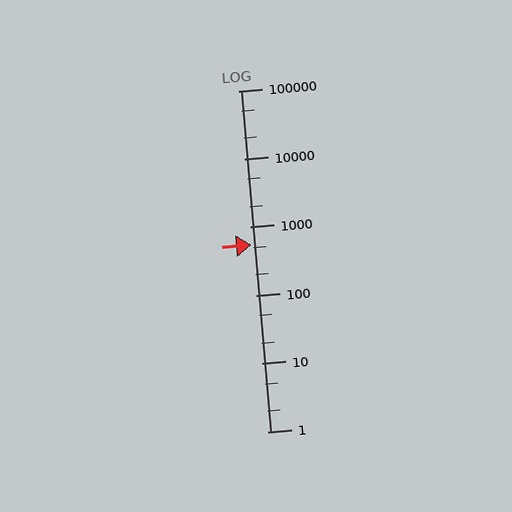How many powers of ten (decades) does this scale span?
The scale spans 5 decades, from 1 to 100000.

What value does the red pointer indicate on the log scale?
The pointer indicates approximately 550.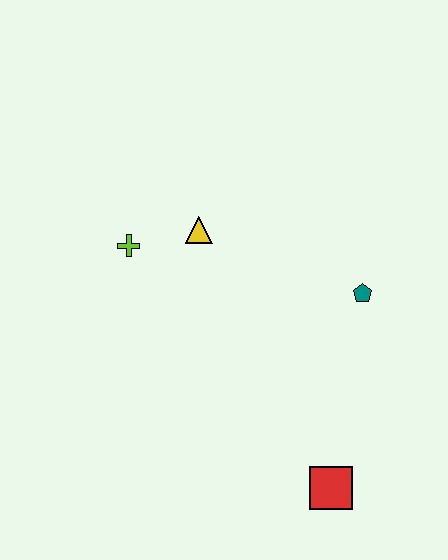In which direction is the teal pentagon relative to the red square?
The teal pentagon is above the red square.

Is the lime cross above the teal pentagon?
Yes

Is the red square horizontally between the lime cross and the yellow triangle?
No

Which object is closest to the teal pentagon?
The yellow triangle is closest to the teal pentagon.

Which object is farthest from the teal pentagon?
The lime cross is farthest from the teal pentagon.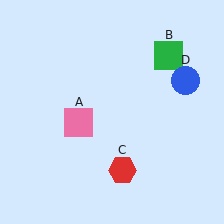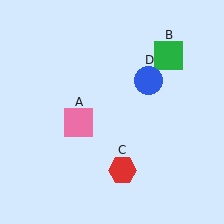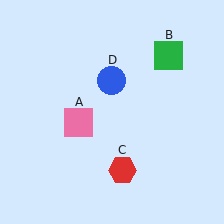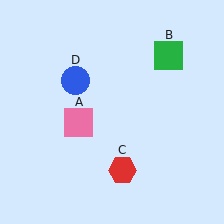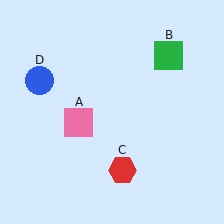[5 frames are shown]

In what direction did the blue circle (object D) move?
The blue circle (object D) moved left.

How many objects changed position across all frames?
1 object changed position: blue circle (object D).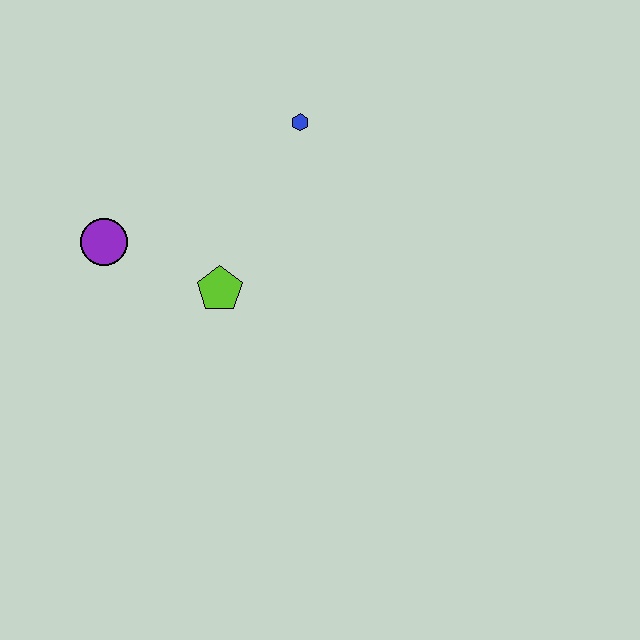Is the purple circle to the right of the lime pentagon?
No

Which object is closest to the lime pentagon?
The purple circle is closest to the lime pentagon.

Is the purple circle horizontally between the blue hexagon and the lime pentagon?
No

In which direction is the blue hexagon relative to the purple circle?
The blue hexagon is to the right of the purple circle.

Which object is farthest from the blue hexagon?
The purple circle is farthest from the blue hexagon.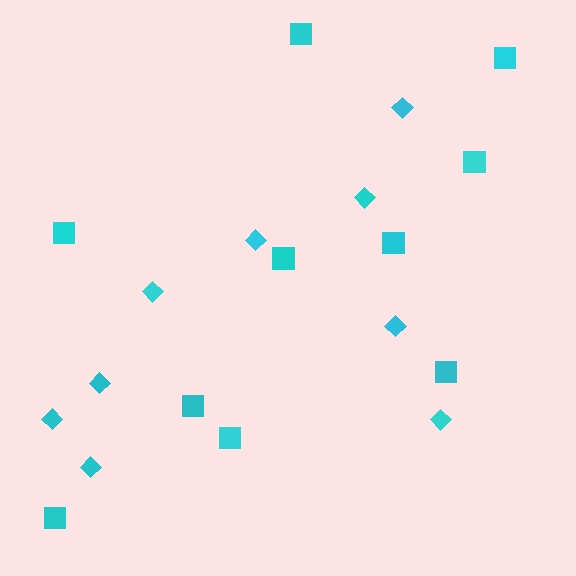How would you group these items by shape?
There are 2 groups: one group of diamonds (9) and one group of squares (10).